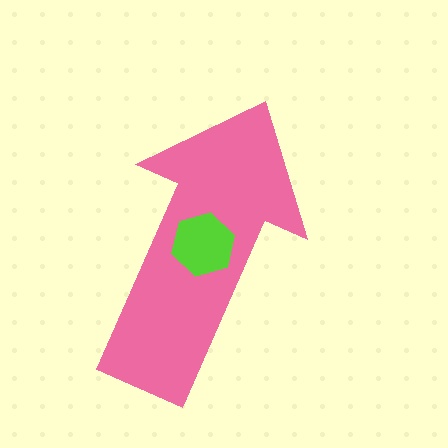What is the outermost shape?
The pink arrow.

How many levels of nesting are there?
2.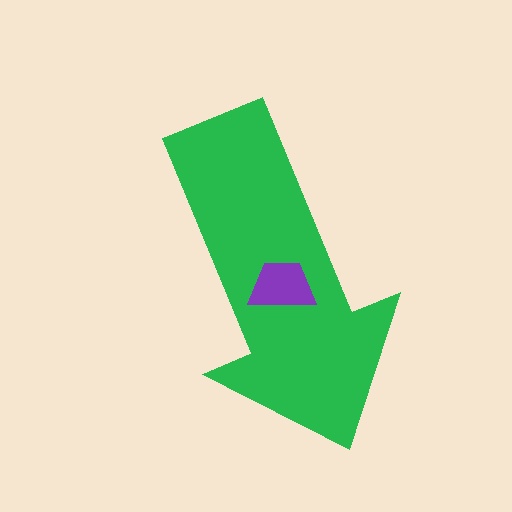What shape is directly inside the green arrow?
The purple trapezoid.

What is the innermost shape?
The purple trapezoid.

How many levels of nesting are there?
2.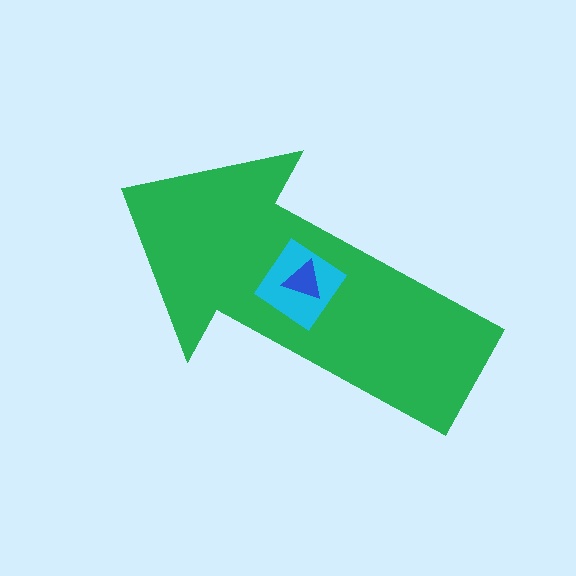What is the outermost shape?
The green arrow.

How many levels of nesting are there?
3.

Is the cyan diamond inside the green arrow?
Yes.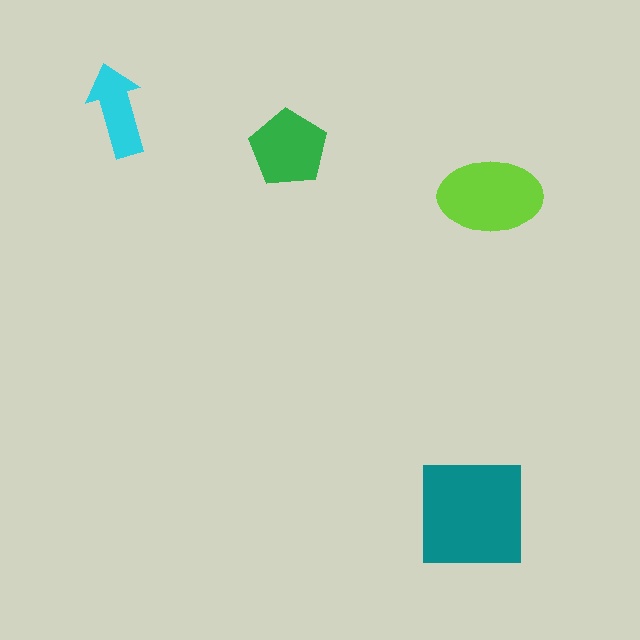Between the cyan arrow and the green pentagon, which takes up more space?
The green pentagon.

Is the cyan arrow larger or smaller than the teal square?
Smaller.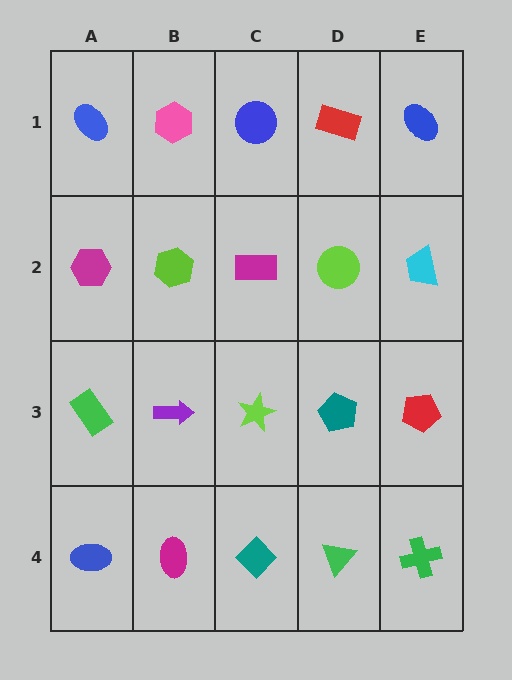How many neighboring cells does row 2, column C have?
4.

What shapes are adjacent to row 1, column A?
A magenta hexagon (row 2, column A), a pink hexagon (row 1, column B).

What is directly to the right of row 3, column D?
A red pentagon.